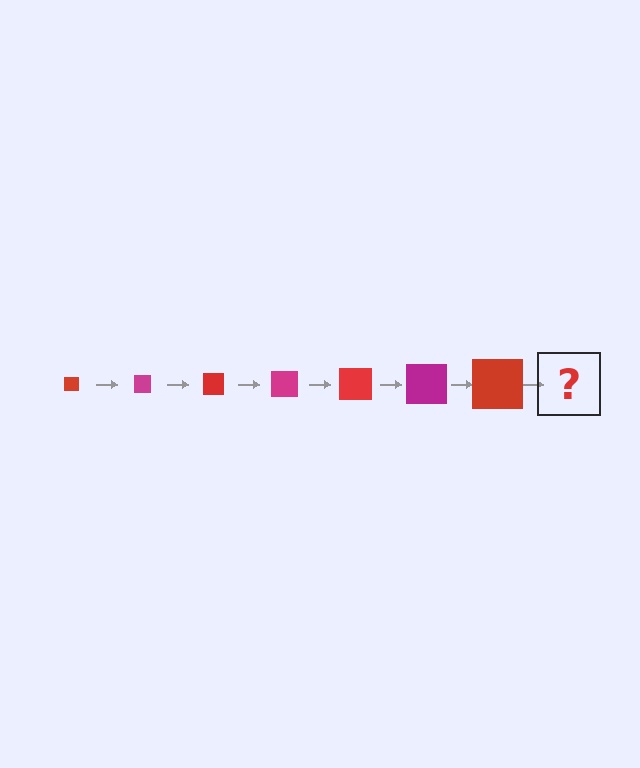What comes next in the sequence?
The next element should be a magenta square, larger than the previous one.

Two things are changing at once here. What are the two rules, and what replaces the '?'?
The two rules are that the square grows larger each step and the color cycles through red and magenta. The '?' should be a magenta square, larger than the previous one.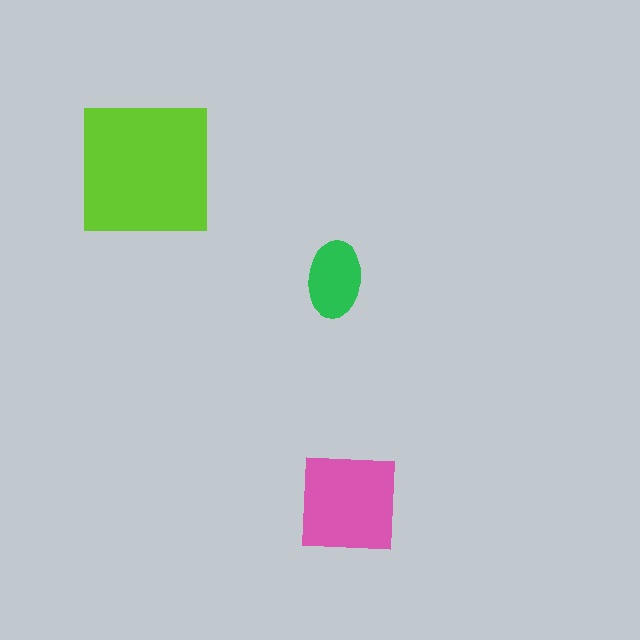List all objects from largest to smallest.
The lime square, the pink square, the green ellipse.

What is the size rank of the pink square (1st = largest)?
2nd.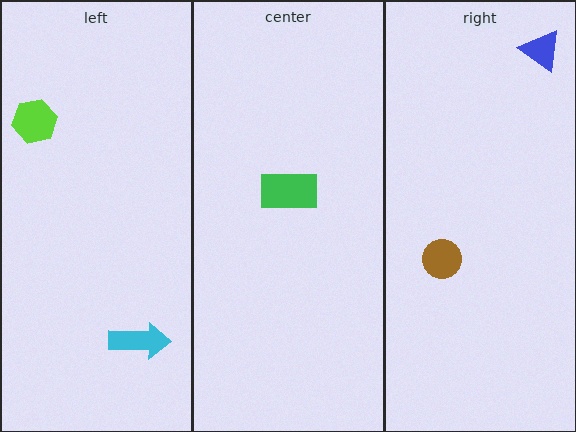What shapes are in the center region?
The green rectangle.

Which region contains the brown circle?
The right region.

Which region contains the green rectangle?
The center region.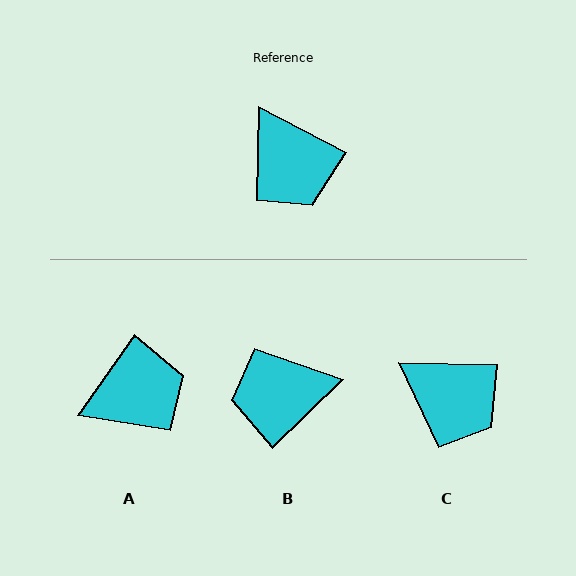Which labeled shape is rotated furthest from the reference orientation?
B, about 108 degrees away.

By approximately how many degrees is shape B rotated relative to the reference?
Approximately 108 degrees clockwise.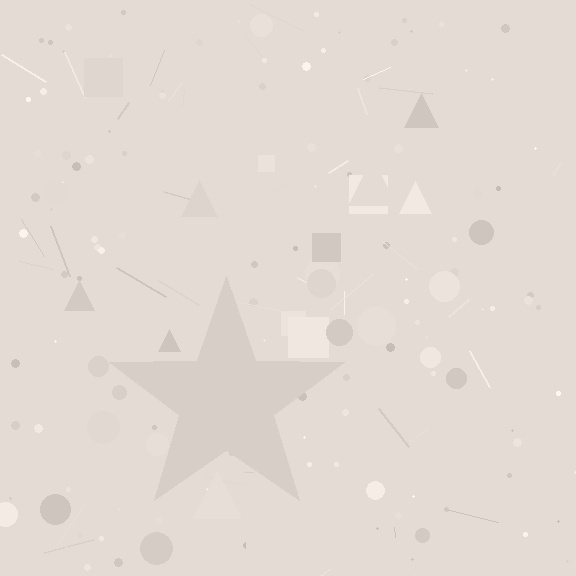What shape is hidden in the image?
A star is hidden in the image.